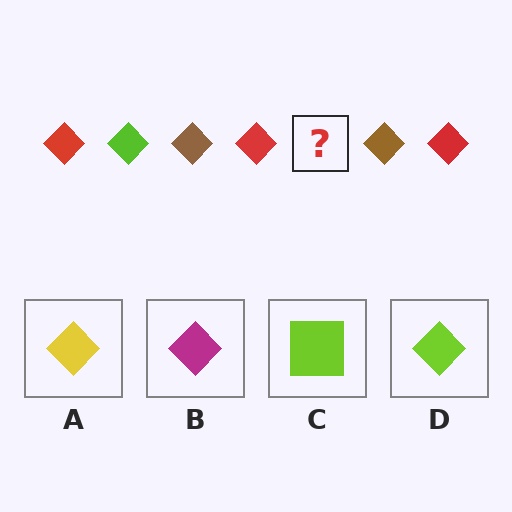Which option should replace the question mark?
Option D.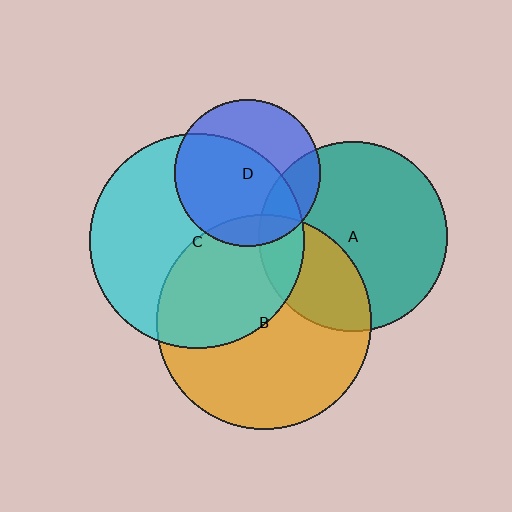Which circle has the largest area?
Circle B (orange).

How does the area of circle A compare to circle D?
Approximately 1.7 times.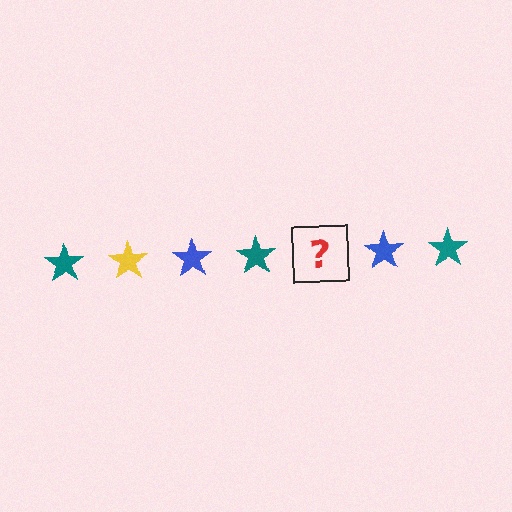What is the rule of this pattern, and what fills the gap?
The rule is that the pattern cycles through teal, yellow, blue stars. The gap should be filled with a yellow star.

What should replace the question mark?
The question mark should be replaced with a yellow star.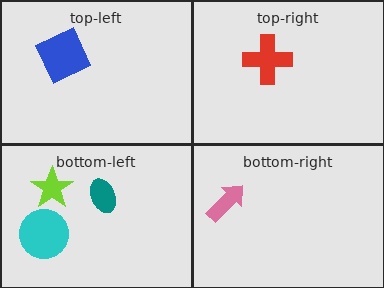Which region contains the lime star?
The bottom-left region.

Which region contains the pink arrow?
The bottom-right region.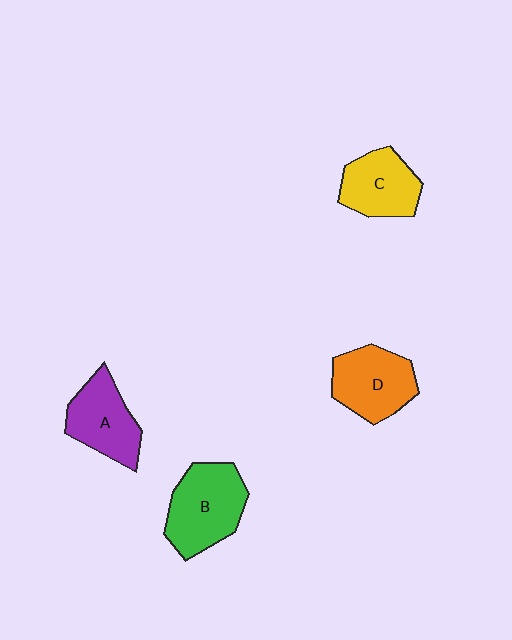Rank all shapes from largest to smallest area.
From largest to smallest: B (green), D (orange), A (purple), C (yellow).